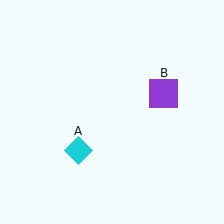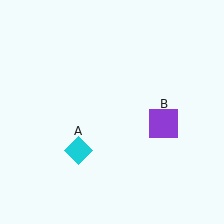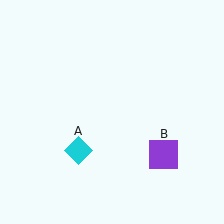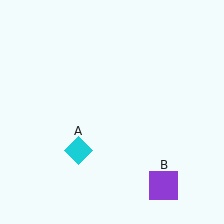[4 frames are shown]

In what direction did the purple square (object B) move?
The purple square (object B) moved down.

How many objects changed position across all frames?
1 object changed position: purple square (object B).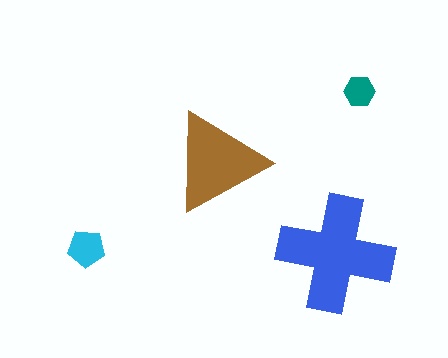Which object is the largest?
The blue cross.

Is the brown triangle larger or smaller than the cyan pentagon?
Larger.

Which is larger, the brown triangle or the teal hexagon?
The brown triangle.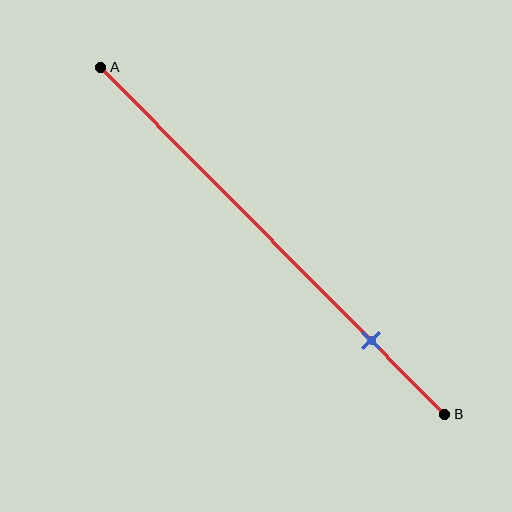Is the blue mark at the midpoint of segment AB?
No, the mark is at about 80% from A, not at the 50% midpoint.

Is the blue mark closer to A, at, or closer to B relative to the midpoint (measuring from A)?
The blue mark is closer to point B than the midpoint of segment AB.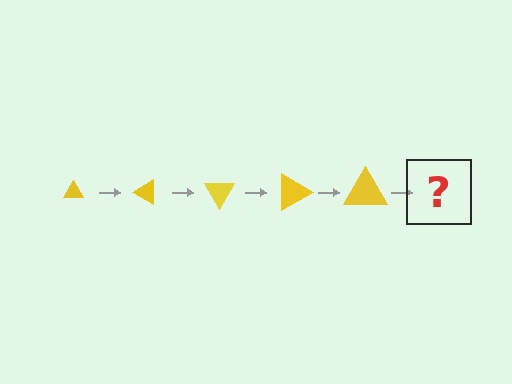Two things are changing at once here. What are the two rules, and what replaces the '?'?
The two rules are that the triangle grows larger each step and it rotates 30 degrees each step. The '?' should be a triangle, larger than the previous one and rotated 150 degrees from the start.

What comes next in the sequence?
The next element should be a triangle, larger than the previous one and rotated 150 degrees from the start.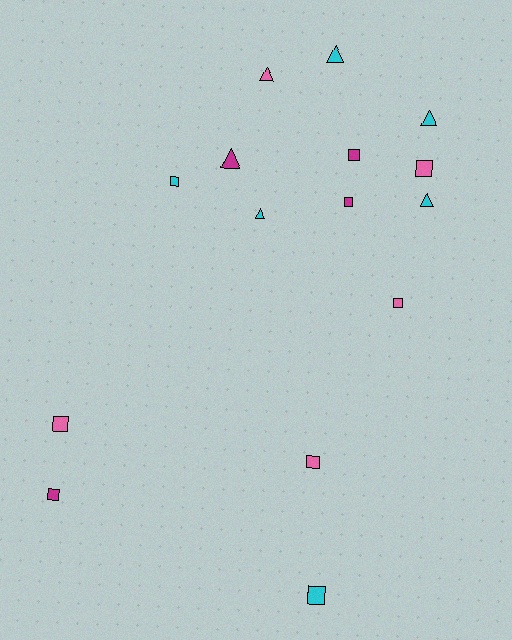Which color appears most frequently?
Cyan, with 6 objects.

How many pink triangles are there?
There is 1 pink triangle.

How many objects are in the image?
There are 15 objects.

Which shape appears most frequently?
Square, with 9 objects.